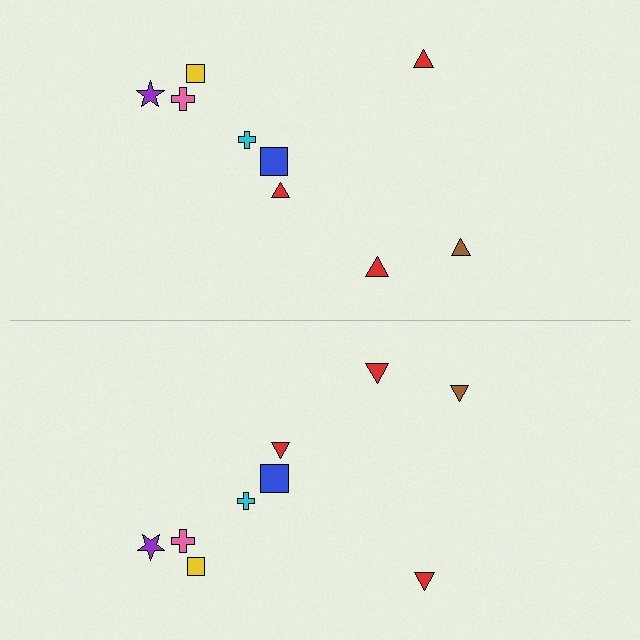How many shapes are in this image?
There are 18 shapes in this image.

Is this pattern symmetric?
Yes, this pattern has bilateral (reflection) symmetry.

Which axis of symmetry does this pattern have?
The pattern has a horizontal axis of symmetry running through the center of the image.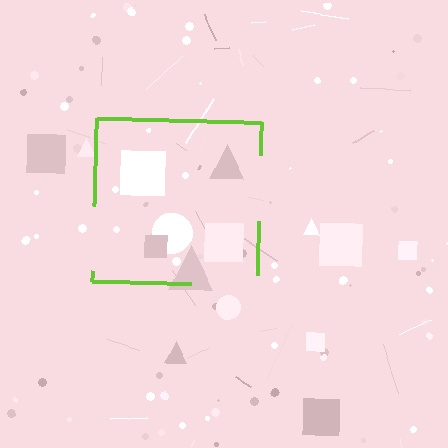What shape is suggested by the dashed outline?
The dashed outline suggests a square.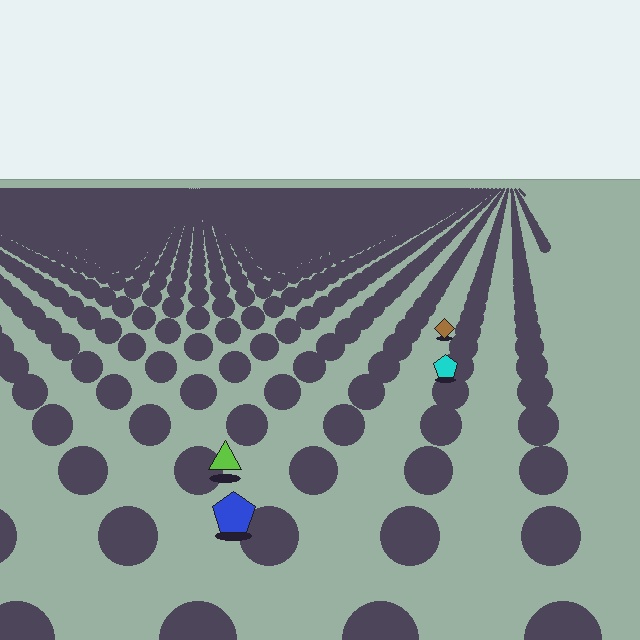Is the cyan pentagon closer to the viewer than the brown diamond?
Yes. The cyan pentagon is closer — you can tell from the texture gradient: the ground texture is coarser near it.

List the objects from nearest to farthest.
From nearest to farthest: the blue pentagon, the lime triangle, the cyan pentagon, the brown diamond.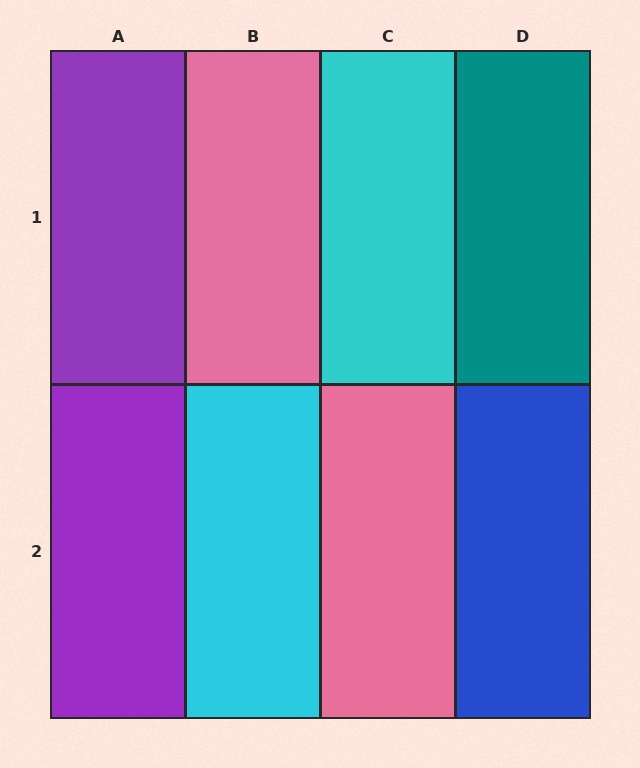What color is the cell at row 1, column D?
Teal.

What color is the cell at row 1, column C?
Cyan.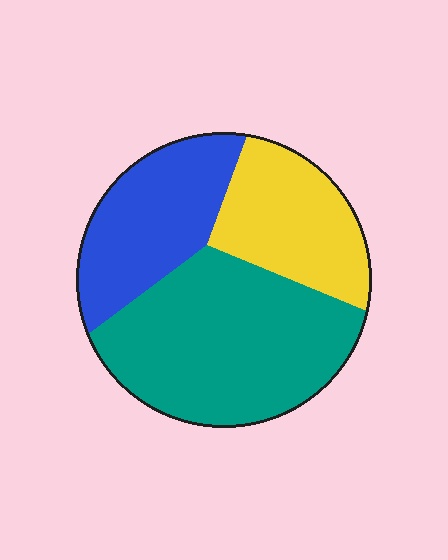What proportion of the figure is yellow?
Yellow covers 25% of the figure.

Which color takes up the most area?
Teal, at roughly 50%.